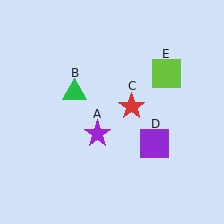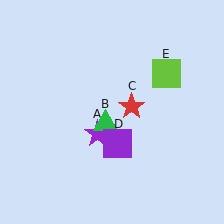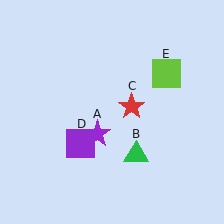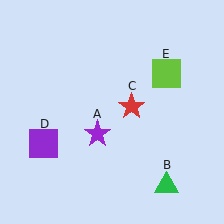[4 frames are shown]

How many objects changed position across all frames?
2 objects changed position: green triangle (object B), purple square (object D).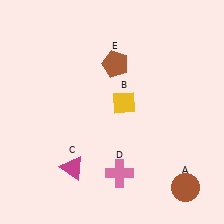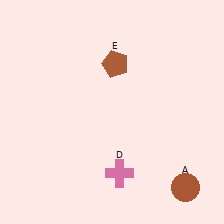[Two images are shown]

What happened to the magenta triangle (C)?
The magenta triangle (C) was removed in Image 2. It was in the bottom-left area of Image 1.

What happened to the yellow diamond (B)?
The yellow diamond (B) was removed in Image 2. It was in the top-right area of Image 1.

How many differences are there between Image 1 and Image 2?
There are 2 differences between the two images.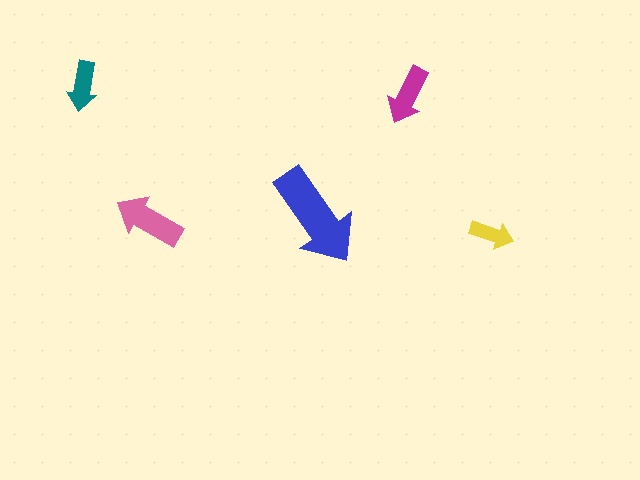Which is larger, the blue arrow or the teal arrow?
The blue one.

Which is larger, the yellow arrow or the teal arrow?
The teal one.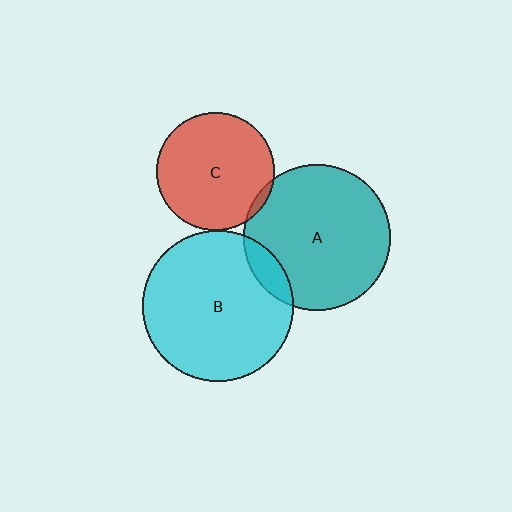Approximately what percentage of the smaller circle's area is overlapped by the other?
Approximately 10%.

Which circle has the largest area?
Circle B (cyan).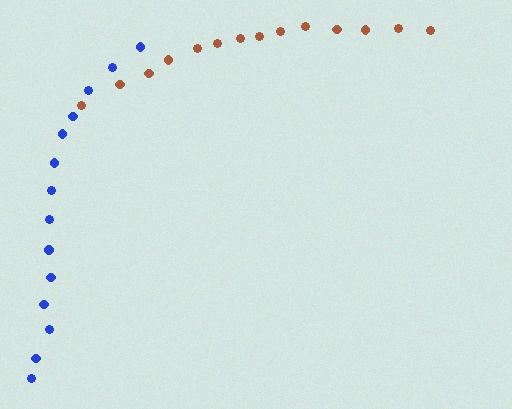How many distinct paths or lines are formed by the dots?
There are 2 distinct paths.